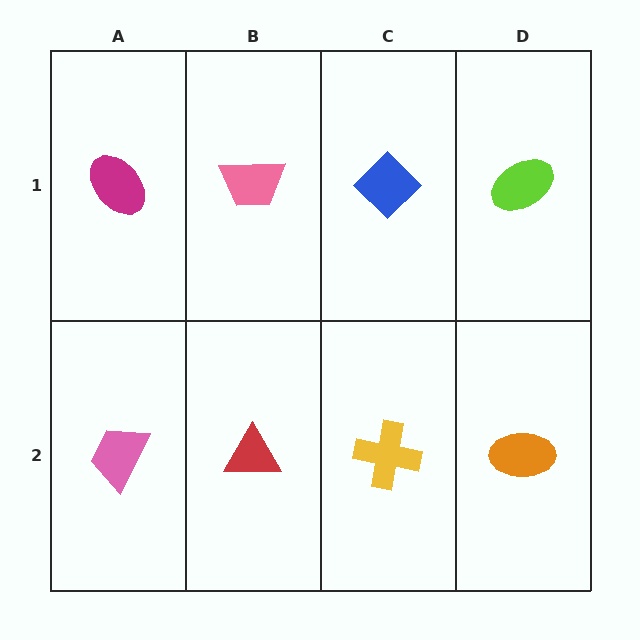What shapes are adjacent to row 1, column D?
An orange ellipse (row 2, column D), a blue diamond (row 1, column C).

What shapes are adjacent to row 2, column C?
A blue diamond (row 1, column C), a red triangle (row 2, column B), an orange ellipse (row 2, column D).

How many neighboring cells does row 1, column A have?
2.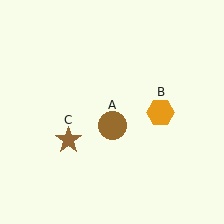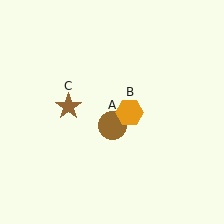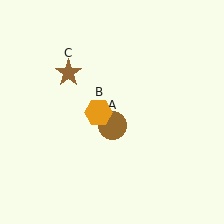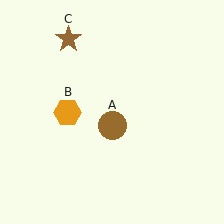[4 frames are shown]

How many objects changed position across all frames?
2 objects changed position: orange hexagon (object B), brown star (object C).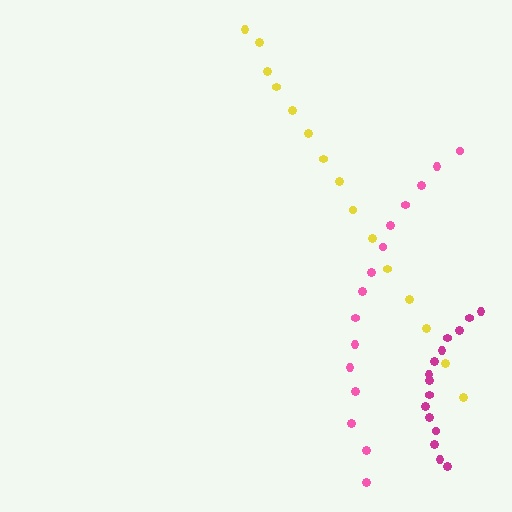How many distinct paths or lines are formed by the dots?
There are 3 distinct paths.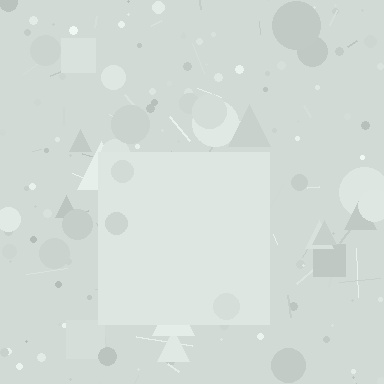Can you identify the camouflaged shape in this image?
The camouflaged shape is a square.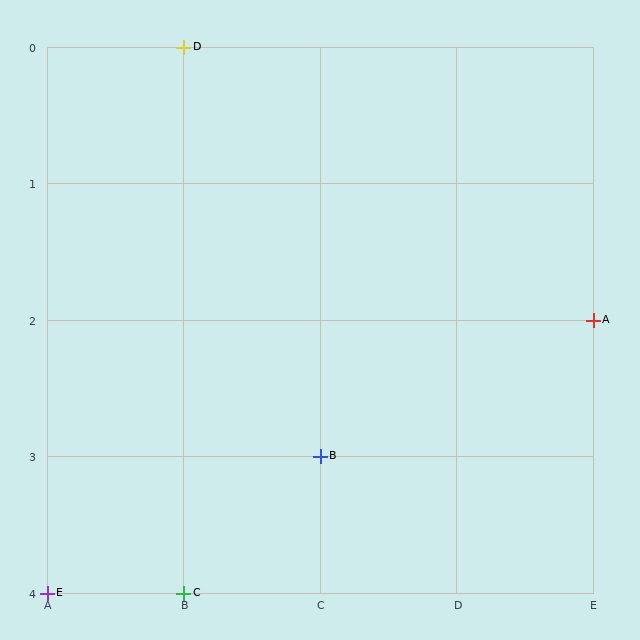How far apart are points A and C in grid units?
Points A and C are 3 columns and 2 rows apart (about 3.6 grid units diagonally).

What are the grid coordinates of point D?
Point D is at grid coordinates (B, 0).